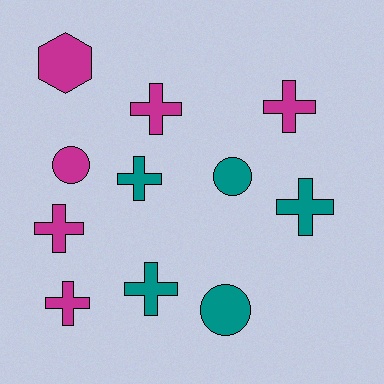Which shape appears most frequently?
Cross, with 7 objects.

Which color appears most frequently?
Magenta, with 6 objects.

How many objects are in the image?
There are 11 objects.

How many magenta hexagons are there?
There is 1 magenta hexagon.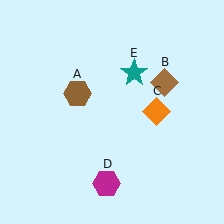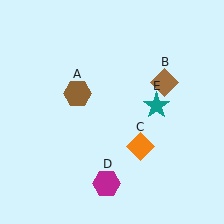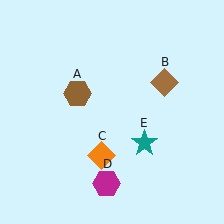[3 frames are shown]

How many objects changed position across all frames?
2 objects changed position: orange diamond (object C), teal star (object E).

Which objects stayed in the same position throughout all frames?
Brown hexagon (object A) and brown diamond (object B) and magenta hexagon (object D) remained stationary.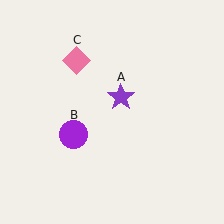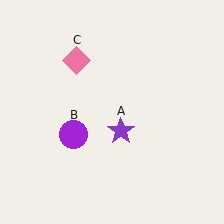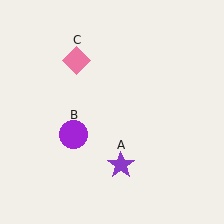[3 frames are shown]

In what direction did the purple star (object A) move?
The purple star (object A) moved down.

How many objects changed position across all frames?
1 object changed position: purple star (object A).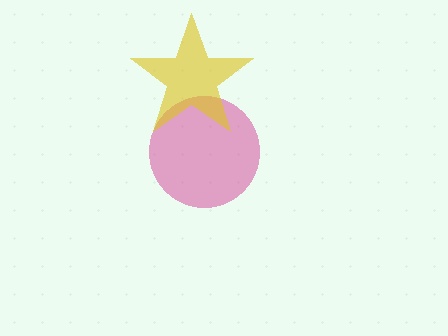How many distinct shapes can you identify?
There are 2 distinct shapes: a magenta circle, a yellow star.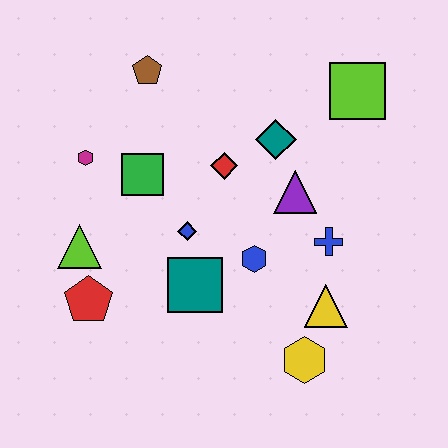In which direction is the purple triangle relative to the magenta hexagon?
The purple triangle is to the right of the magenta hexagon.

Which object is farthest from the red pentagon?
The lime square is farthest from the red pentagon.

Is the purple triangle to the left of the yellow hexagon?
Yes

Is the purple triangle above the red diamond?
No